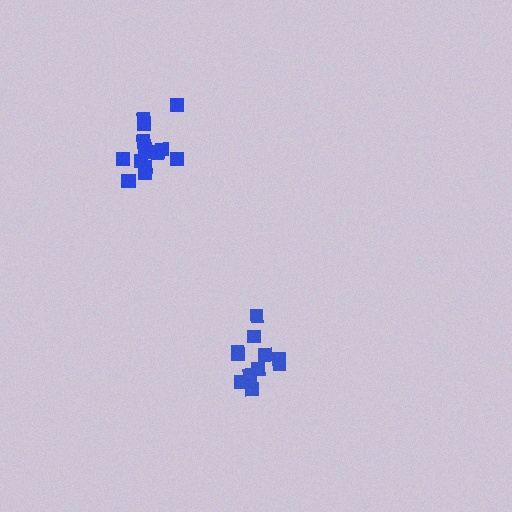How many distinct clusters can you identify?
There are 2 distinct clusters.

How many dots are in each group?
Group 1: 16 dots, Group 2: 11 dots (27 total).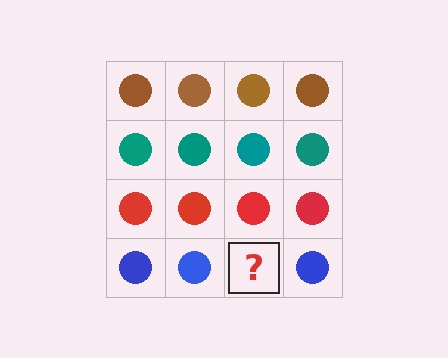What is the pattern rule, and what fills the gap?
The rule is that each row has a consistent color. The gap should be filled with a blue circle.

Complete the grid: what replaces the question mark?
The question mark should be replaced with a blue circle.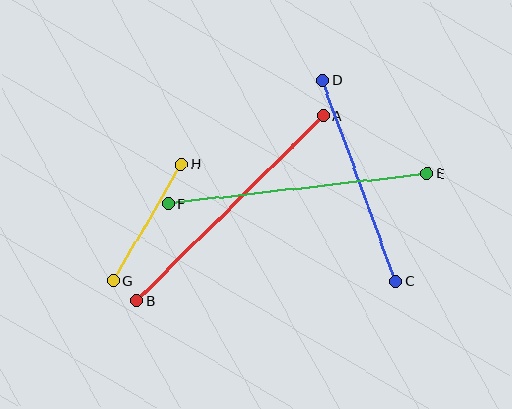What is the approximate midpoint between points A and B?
The midpoint is at approximately (230, 208) pixels.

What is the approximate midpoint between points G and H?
The midpoint is at approximately (147, 223) pixels.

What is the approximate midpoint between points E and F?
The midpoint is at approximately (298, 189) pixels.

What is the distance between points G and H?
The distance is approximately 135 pixels.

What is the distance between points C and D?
The distance is approximately 214 pixels.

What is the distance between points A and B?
The distance is approximately 263 pixels.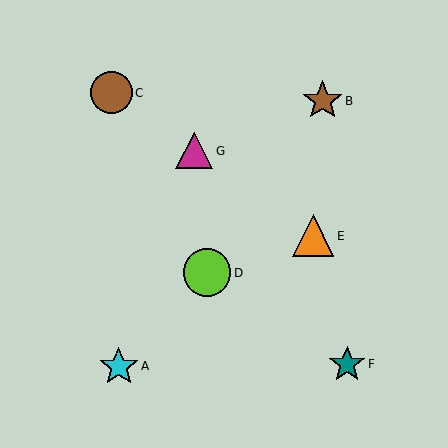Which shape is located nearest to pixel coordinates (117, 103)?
The brown circle (labeled C) at (111, 93) is nearest to that location.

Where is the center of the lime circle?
The center of the lime circle is at (207, 273).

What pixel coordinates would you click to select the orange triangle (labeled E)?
Click at (313, 236) to select the orange triangle E.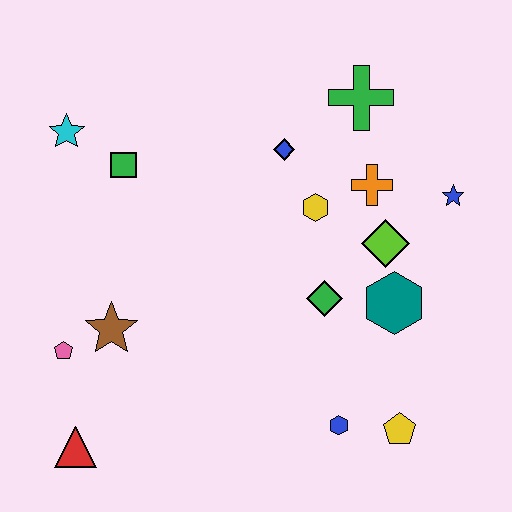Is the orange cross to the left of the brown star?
No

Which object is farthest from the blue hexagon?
The cyan star is farthest from the blue hexagon.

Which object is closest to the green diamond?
The teal hexagon is closest to the green diamond.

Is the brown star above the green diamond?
No